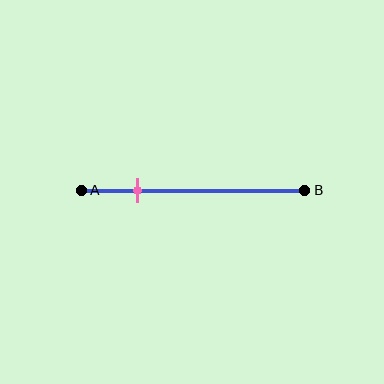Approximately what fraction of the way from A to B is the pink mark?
The pink mark is approximately 25% of the way from A to B.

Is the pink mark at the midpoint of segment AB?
No, the mark is at about 25% from A, not at the 50% midpoint.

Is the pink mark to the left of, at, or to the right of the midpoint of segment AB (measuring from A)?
The pink mark is to the left of the midpoint of segment AB.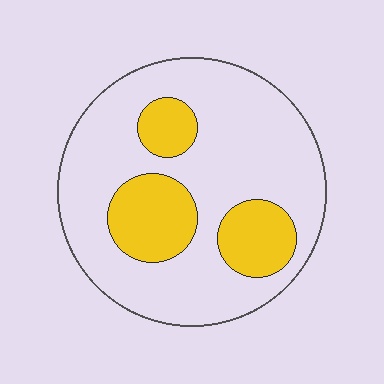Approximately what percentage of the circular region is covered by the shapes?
Approximately 25%.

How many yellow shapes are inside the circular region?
3.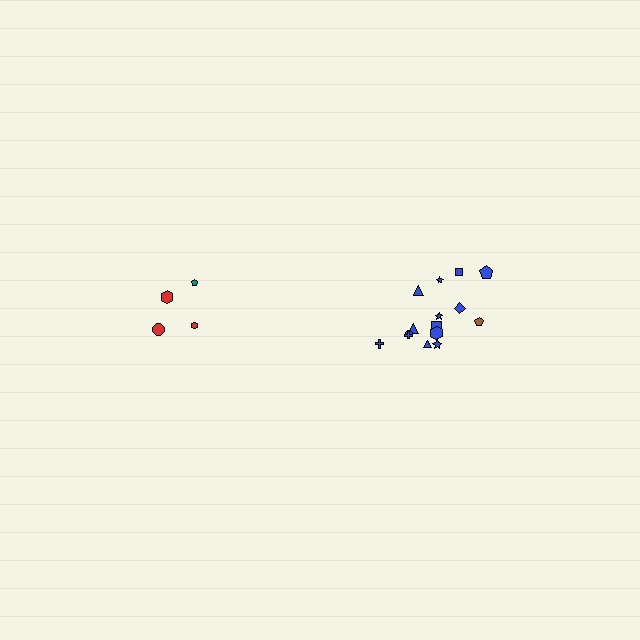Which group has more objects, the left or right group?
The right group.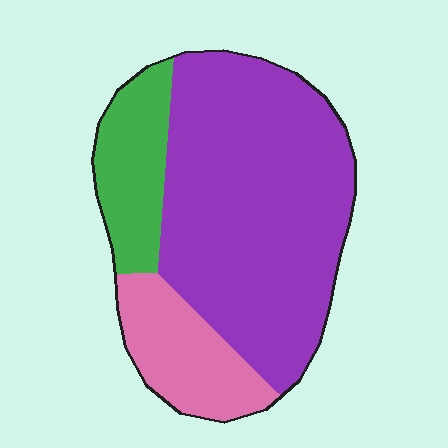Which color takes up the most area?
Purple, at roughly 65%.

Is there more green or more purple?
Purple.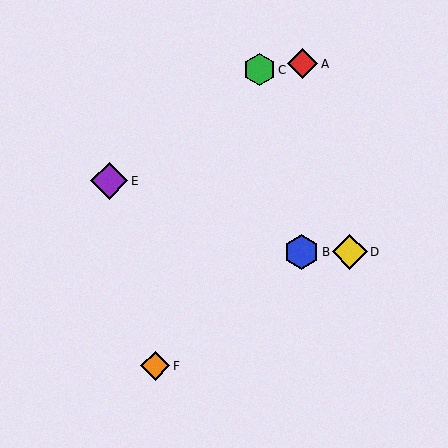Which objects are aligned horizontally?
Objects B, D are aligned horizontally.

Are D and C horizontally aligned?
No, D is at y≈252 and C is at y≈70.